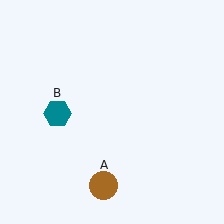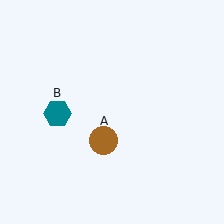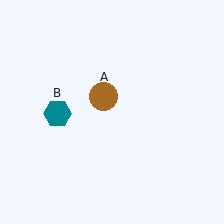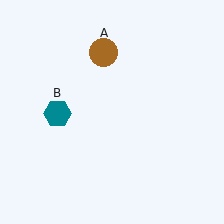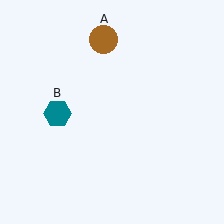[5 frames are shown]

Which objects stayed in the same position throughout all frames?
Teal hexagon (object B) remained stationary.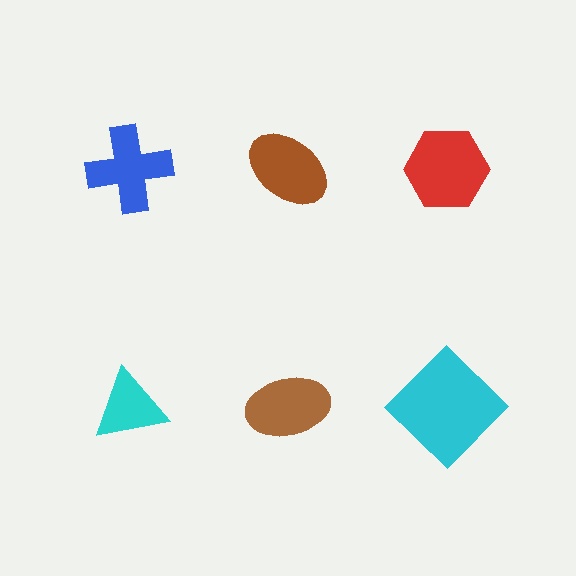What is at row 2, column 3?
A cyan diamond.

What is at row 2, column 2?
A brown ellipse.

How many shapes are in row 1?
3 shapes.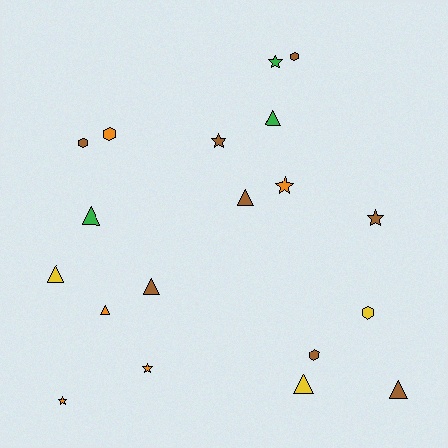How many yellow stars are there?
There are no yellow stars.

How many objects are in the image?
There are 19 objects.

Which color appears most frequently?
Brown, with 8 objects.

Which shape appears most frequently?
Triangle, with 8 objects.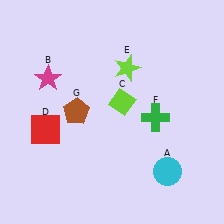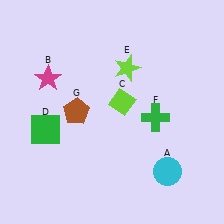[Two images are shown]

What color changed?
The square (D) changed from red in Image 1 to green in Image 2.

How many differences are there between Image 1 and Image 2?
There is 1 difference between the two images.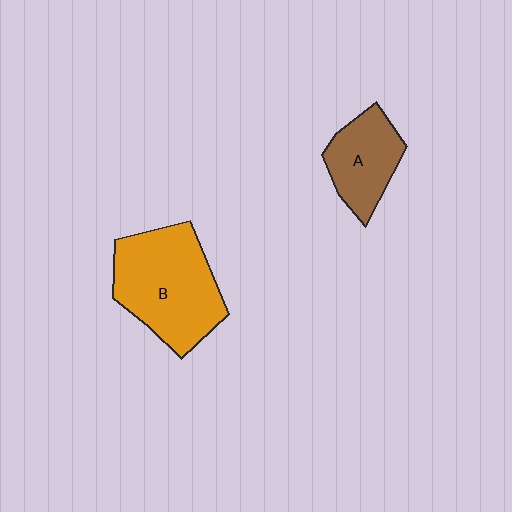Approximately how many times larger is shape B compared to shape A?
Approximately 1.7 times.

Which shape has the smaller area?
Shape A (brown).